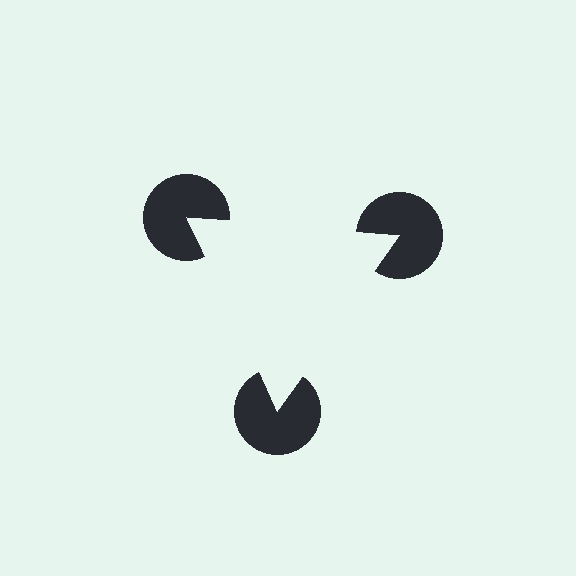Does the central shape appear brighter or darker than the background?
It typically appears slightly brighter than the background, even though no actual brightness change is drawn.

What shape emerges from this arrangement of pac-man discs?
An illusory triangle — its edges are inferred from the aligned wedge cuts in the pac-man discs, not physically drawn.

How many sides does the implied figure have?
3 sides.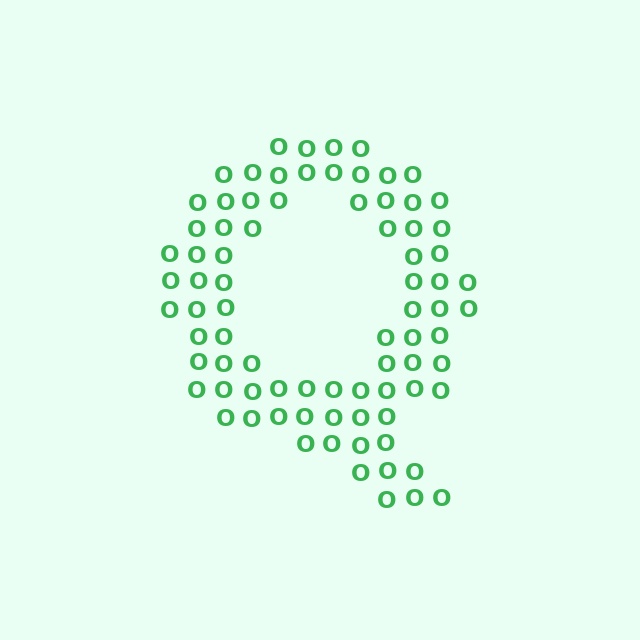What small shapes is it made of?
It is made of small letter O's.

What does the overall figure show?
The overall figure shows the letter Q.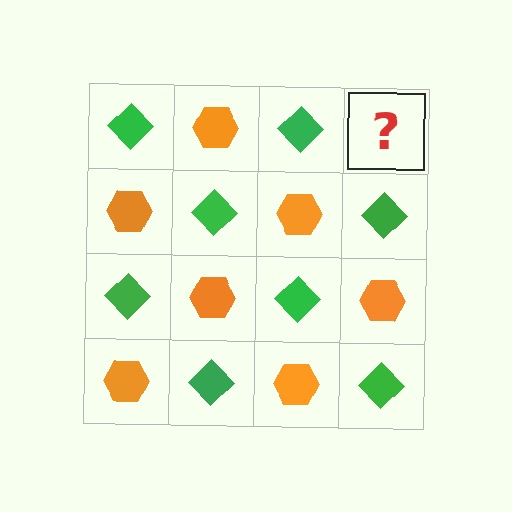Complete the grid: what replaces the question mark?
The question mark should be replaced with an orange hexagon.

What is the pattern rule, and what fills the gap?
The rule is that it alternates green diamond and orange hexagon in a checkerboard pattern. The gap should be filled with an orange hexagon.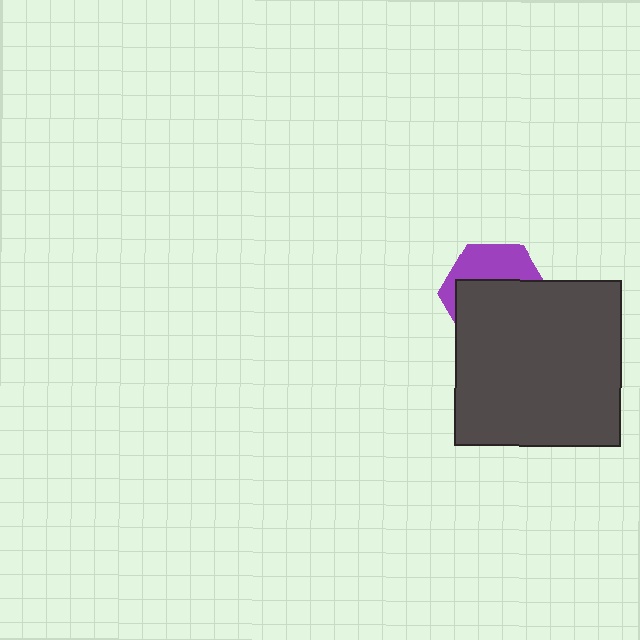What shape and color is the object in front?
The object in front is a dark gray square.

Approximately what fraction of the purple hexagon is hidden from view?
Roughly 63% of the purple hexagon is hidden behind the dark gray square.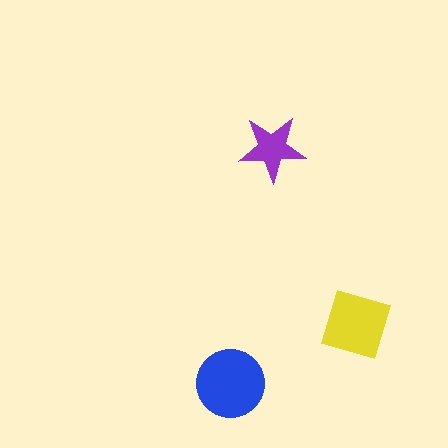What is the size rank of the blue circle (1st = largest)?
1st.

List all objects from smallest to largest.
The purple star, the yellow square, the blue circle.